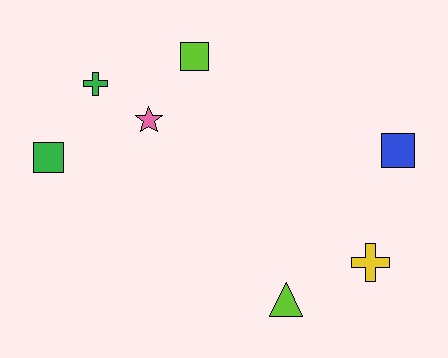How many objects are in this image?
There are 7 objects.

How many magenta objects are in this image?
There are no magenta objects.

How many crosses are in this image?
There are 2 crosses.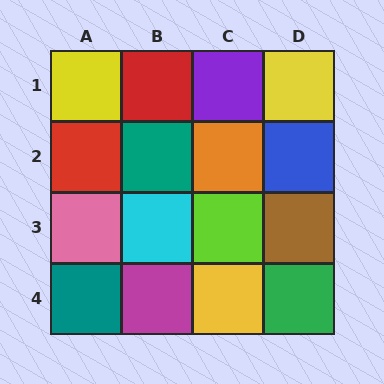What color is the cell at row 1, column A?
Yellow.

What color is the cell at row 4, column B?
Magenta.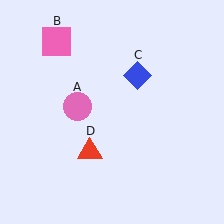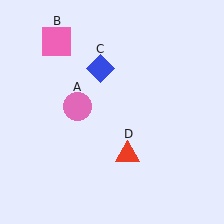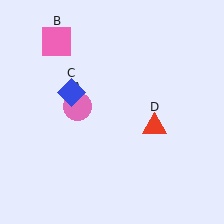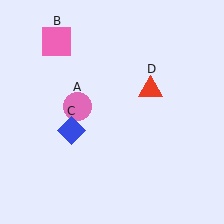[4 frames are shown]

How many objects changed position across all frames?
2 objects changed position: blue diamond (object C), red triangle (object D).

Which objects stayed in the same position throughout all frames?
Pink circle (object A) and pink square (object B) remained stationary.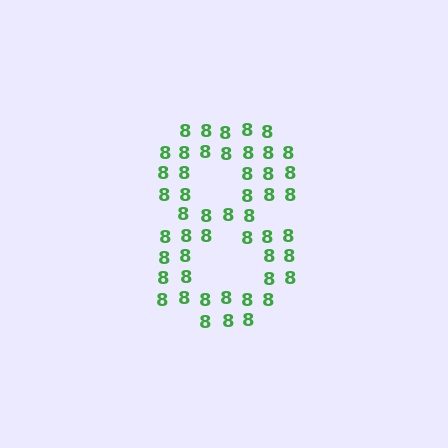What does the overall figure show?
The overall figure shows the digit 8.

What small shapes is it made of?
It is made of small digit 8's.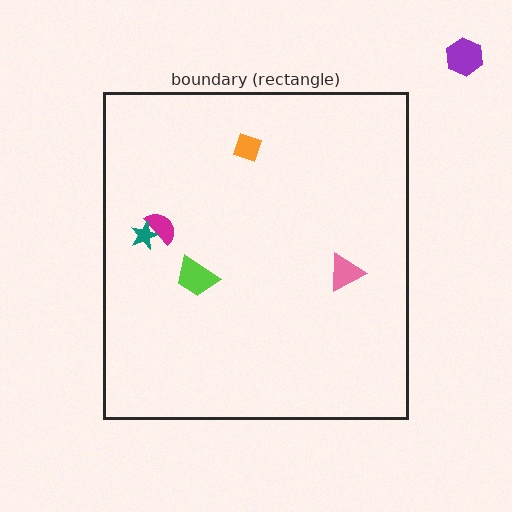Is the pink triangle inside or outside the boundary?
Inside.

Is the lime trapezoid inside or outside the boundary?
Inside.